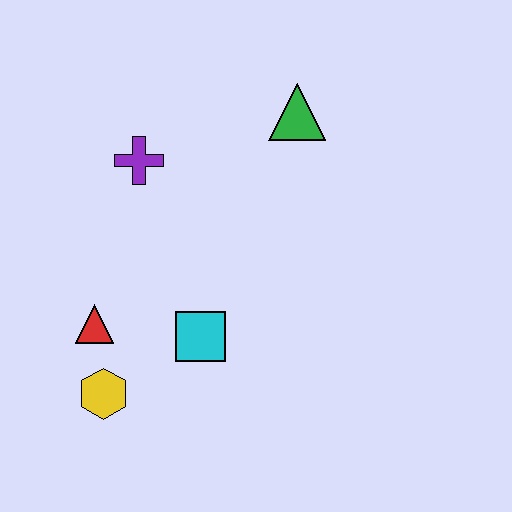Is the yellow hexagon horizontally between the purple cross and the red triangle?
Yes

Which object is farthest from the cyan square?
The green triangle is farthest from the cyan square.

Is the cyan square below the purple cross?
Yes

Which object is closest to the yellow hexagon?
The red triangle is closest to the yellow hexagon.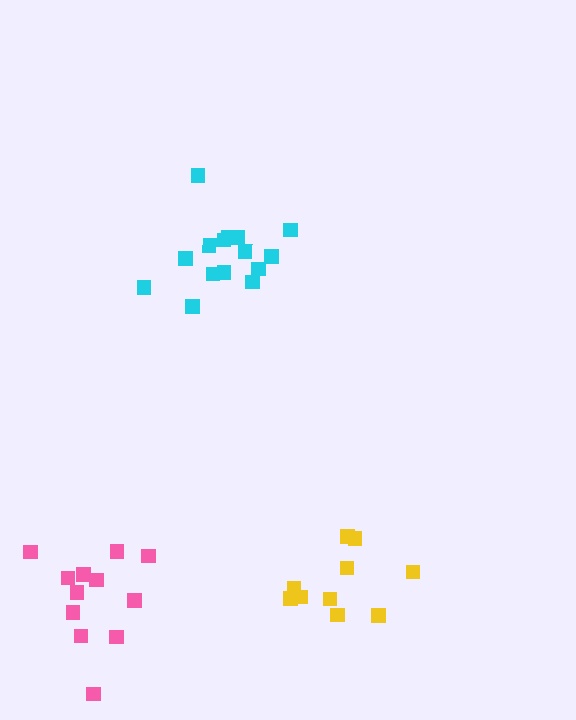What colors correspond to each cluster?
The clusters are colored: yellow, cyan, pink.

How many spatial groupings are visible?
There are 3 spatial groupings.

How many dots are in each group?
Group 1: 12 dots, Group 2: 15 dots, Group 3: 12 dots (39 total).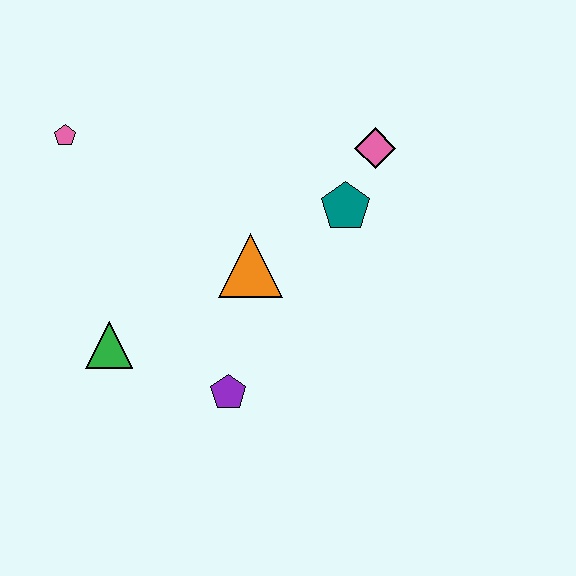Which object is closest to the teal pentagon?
The pink diamond is closest to the teal pentagon.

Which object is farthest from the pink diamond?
The green triangle is farthest from the pink diamond.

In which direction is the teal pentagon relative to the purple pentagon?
The teal pentagon is above the purple pentagon.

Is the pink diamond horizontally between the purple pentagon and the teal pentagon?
No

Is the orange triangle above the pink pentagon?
No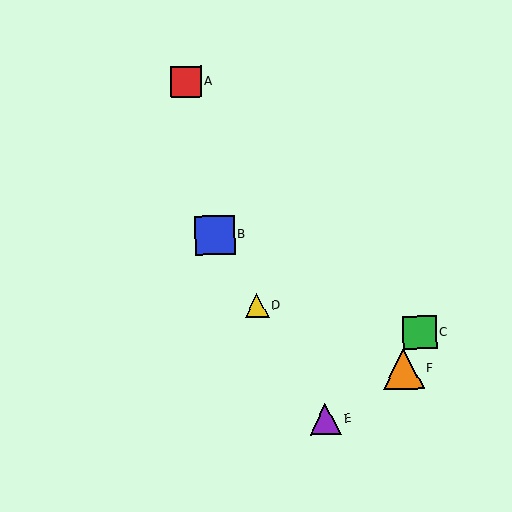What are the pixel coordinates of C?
Object C is at (420, 332).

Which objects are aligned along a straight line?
Objects B, D, E are aligned along a straight line.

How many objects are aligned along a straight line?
3 objects (B, D, E) are aligned along a straight line.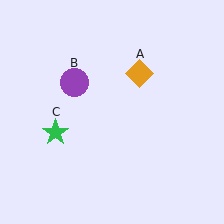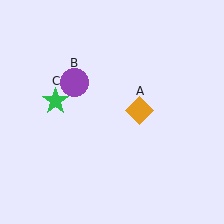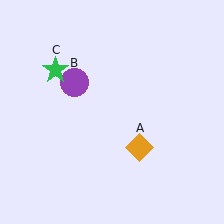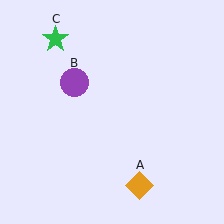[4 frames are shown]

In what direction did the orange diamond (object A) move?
The orange diamond (object A) moved down.